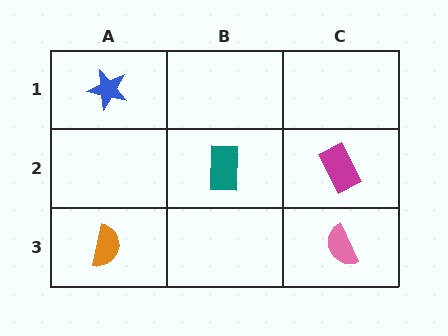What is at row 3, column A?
An orange semicircle.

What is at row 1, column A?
A blue star.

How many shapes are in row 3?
2 shapes.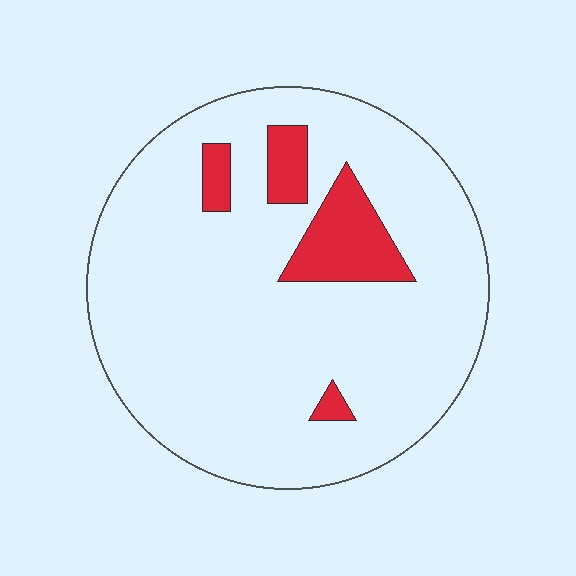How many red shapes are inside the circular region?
4.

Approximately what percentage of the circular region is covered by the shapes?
Approximately 10%.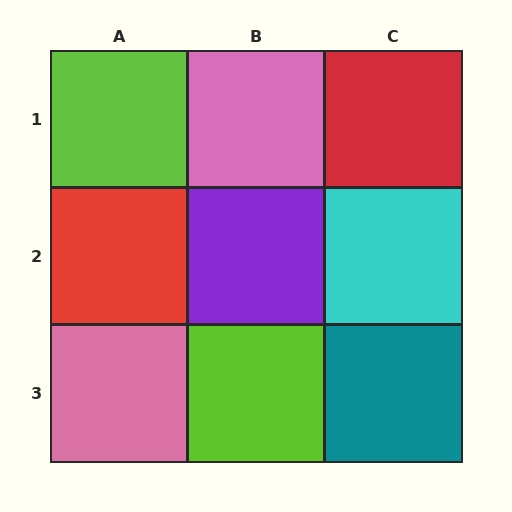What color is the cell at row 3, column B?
Lime.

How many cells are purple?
1 cell is purple.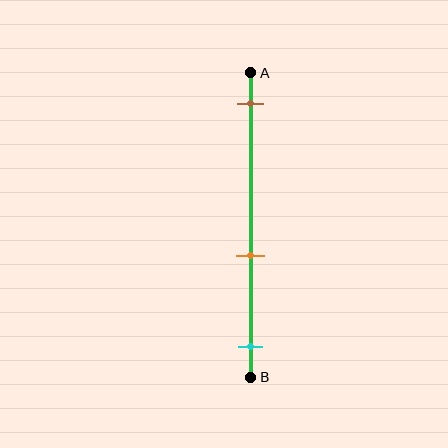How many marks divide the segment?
There are 3 marks dividing the segment.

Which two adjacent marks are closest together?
The orange and cyan marks are the closest adjacent pair.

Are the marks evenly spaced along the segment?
No, the marks are not evenly spaced.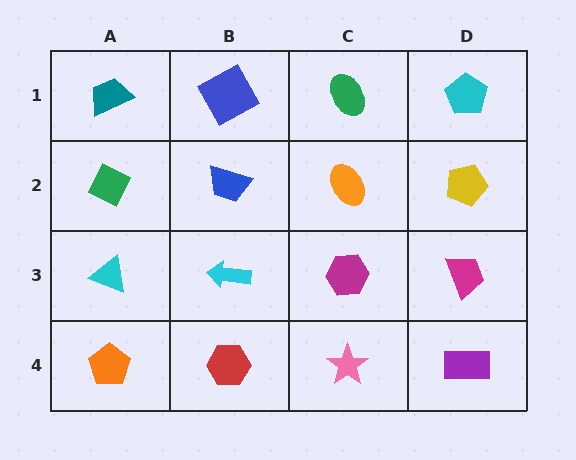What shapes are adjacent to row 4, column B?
A cyan arrow (row 3, column B), an orange pentagon (row 4, column A), a pink star (row 4, column C).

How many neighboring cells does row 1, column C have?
3.